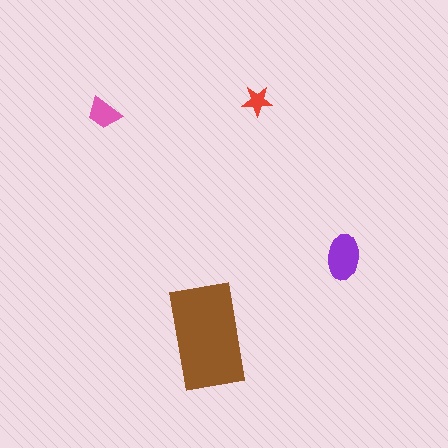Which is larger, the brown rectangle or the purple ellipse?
The brown rectangle.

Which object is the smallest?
The red star.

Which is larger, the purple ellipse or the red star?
The purple ellipse.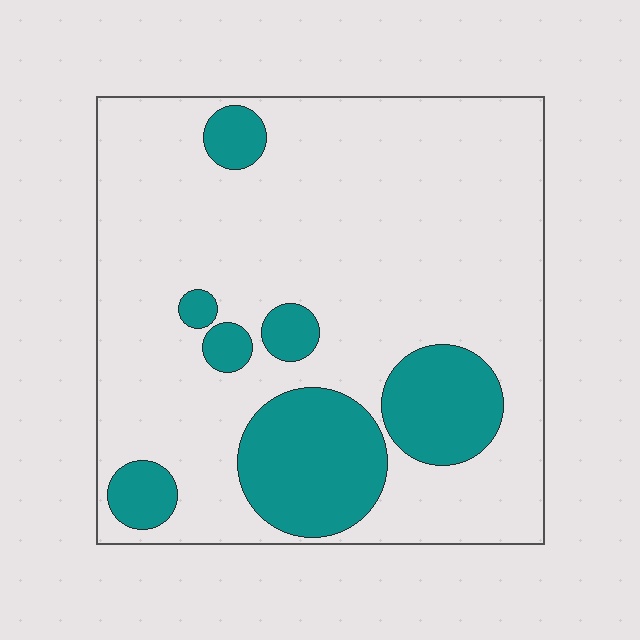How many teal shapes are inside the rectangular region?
7.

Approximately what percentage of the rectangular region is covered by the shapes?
Approximately 20%.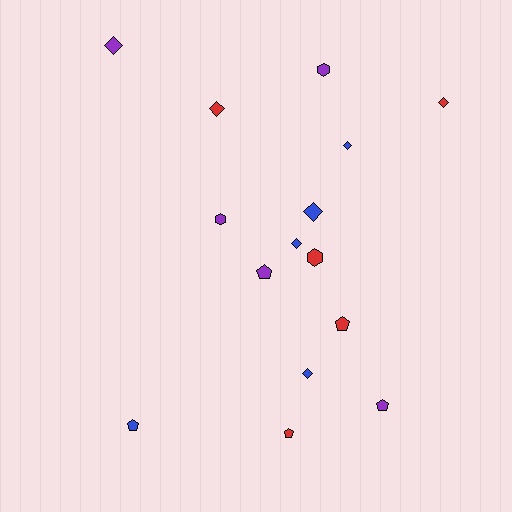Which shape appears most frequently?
Diamond, with 7 objects.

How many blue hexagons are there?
There are no blue hexagons.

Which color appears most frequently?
Red, with 5 objects.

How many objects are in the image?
There are 15 objects.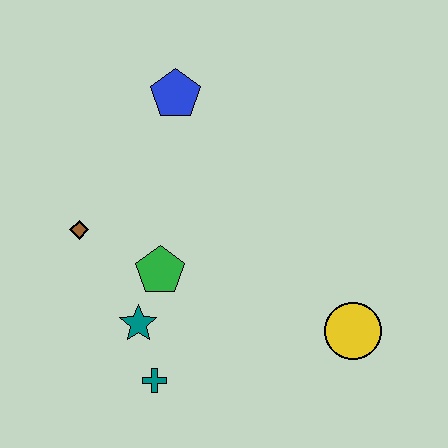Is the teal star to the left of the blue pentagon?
Yes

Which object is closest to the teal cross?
The teal star is closest to the teal cross.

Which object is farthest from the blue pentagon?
The yellow circle is farthest from the blue pentagon.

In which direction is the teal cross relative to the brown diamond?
The teal cross is below the brown diamond.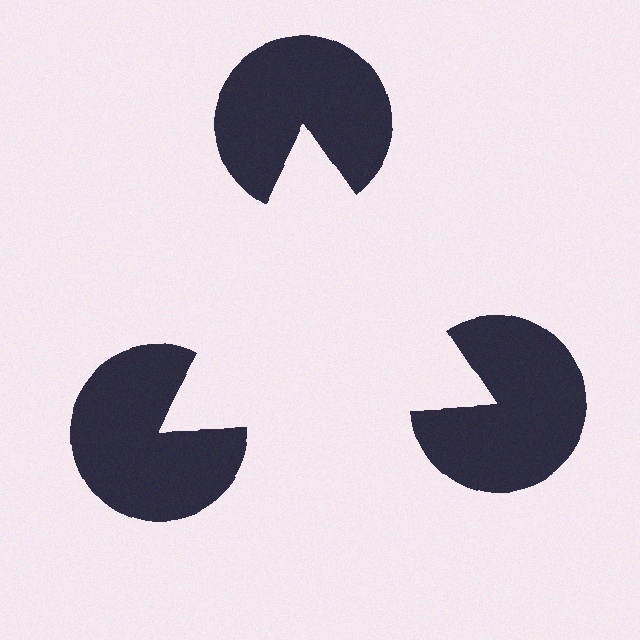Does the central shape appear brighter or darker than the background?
It typically appears slightly brighter than the background, even though no actual brightness change is drawn.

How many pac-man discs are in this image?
There are 3 — one at each vertex of the illusory triangle.